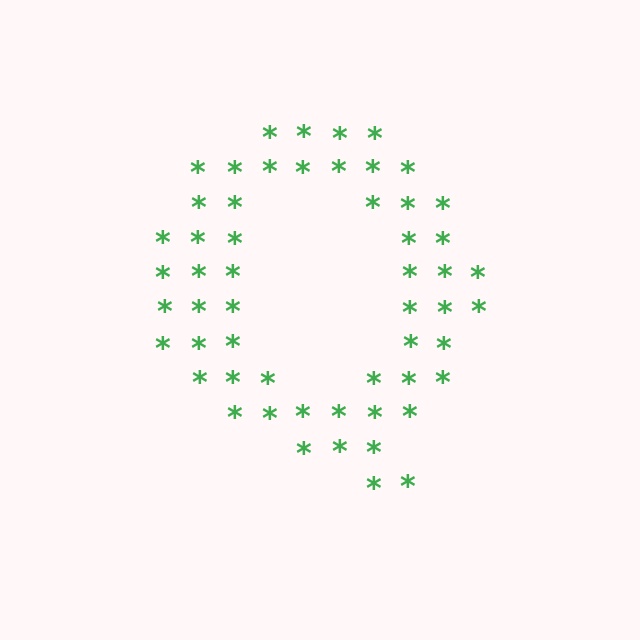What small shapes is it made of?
It is made of small asterisks.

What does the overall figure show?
The overall figure shows the letter Q.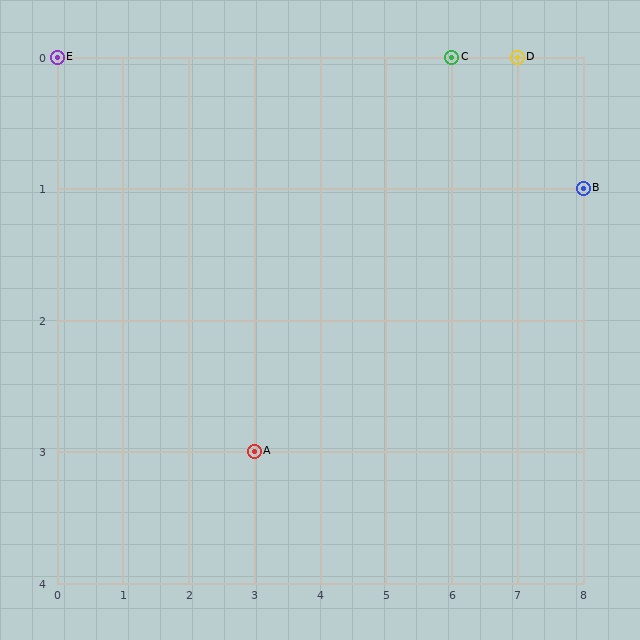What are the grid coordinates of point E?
Point E is at grid coordinates (0, 0).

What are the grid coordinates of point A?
Point A is at grid coordinates (3, 3).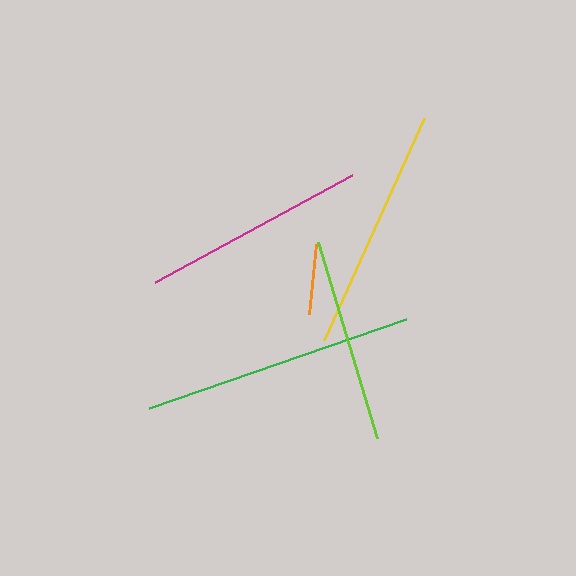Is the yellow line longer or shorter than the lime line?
The yellow line is longer than the lime line.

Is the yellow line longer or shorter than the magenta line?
The yellow line is longer than the magenta line.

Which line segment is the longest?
The green line is the longest at approximately 272 pixels.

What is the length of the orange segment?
The orange segment is approximately 71 pixels long.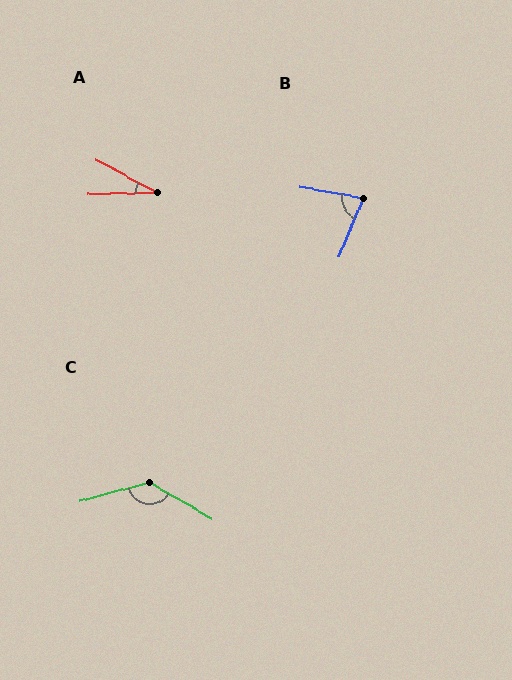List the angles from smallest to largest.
A (30°), B (77°), C (135°).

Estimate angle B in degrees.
Approximately 77 degrees.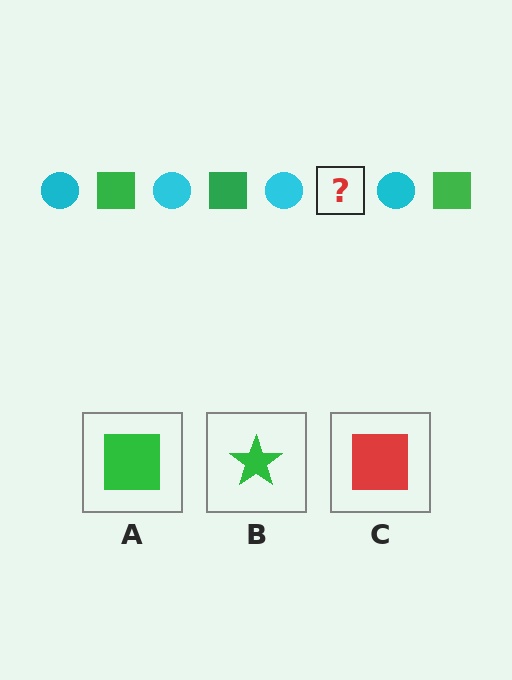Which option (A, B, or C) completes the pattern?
A.